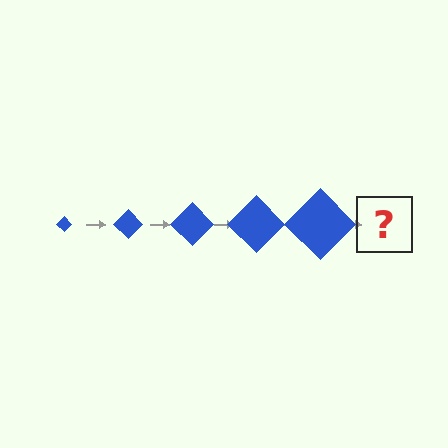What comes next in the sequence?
The next element should be a blue diamond, larger than the previous one.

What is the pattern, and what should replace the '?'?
The pattern is that the diamond gets progressively larger each step. The '?' should be a blue diamond, larger than the previous one.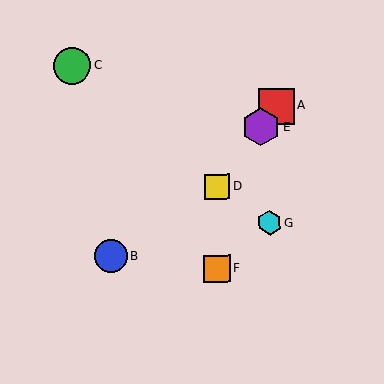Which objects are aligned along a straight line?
Objects A, D, E are aligned along a straight line.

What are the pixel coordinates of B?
Object B is at (111, 256).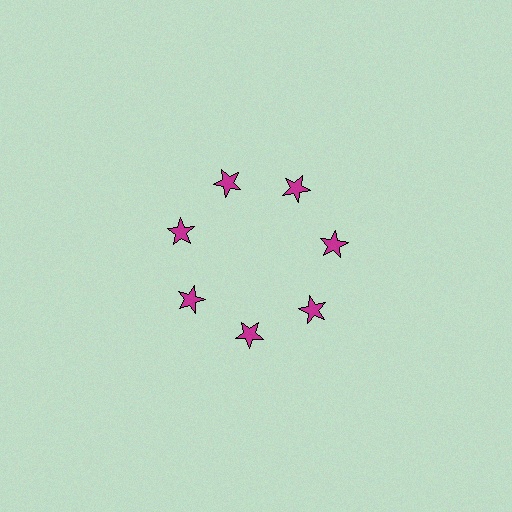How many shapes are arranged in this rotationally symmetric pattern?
There are 7 shapes, arranged in 7 groups of 1.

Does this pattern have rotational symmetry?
Yes, this pattern has 7-fold rotational symmetry. It looks the same after rotating 51 degrees around the center.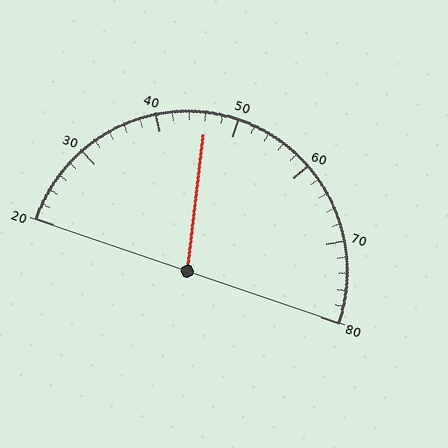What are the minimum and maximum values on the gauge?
The gauge ranges from 20 to 80.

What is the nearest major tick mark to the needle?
The nearest major tick mark is 50.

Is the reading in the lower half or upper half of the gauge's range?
The reading is in the lower half of the range (20 to 80).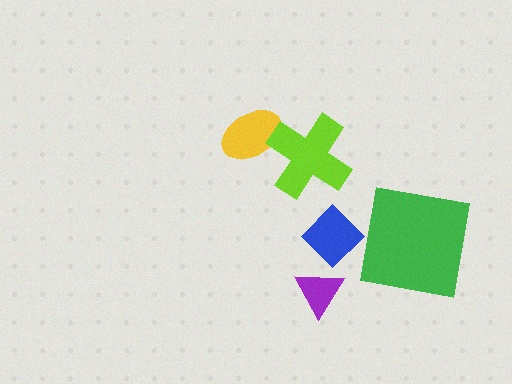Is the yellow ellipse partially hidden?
Yes, it is partially covered by another shape.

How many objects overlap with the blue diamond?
0 objects overlap with the blue diamond.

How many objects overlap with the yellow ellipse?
1 object overlaps with the yellow ellipse.